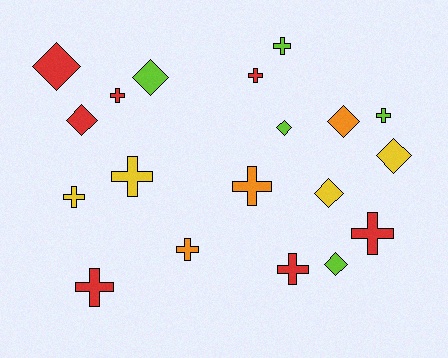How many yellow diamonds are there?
There are 2 yellow diamonds.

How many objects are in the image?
There are 19 objects.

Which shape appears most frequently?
Cross, with 11 objects.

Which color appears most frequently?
Red, with 7 objects.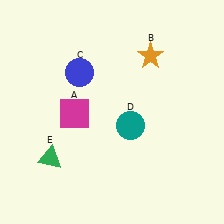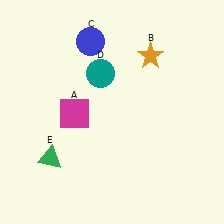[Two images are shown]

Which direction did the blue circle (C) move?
The blue circle (C) moved up.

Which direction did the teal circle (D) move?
The teal circle (D) moved up.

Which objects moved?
The objects that moved are: the blue circle (C), the teal circle (D).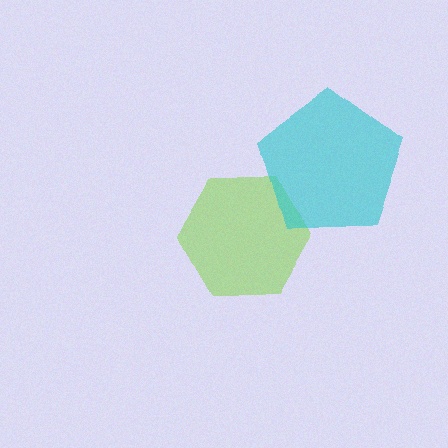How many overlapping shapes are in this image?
There are 2 overlapping shapes in the image.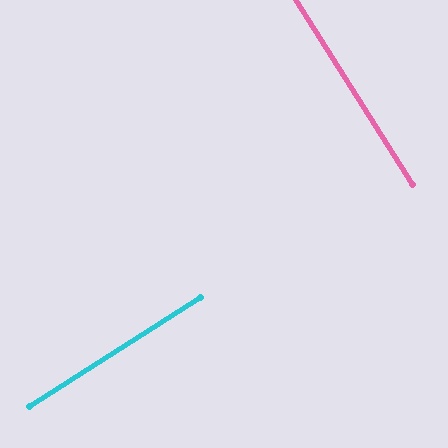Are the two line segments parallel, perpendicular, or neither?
Perpendicular — they meet at approximately 89°.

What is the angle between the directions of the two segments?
Approximately 89 degrees.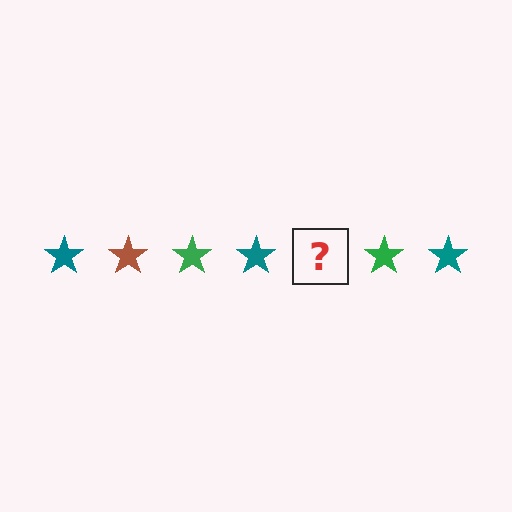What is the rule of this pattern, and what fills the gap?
The rule is that the pattern cycles through teal, brown, green stars. The gap should be filled with a brown star.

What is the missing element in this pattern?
The missing element is a brown star.